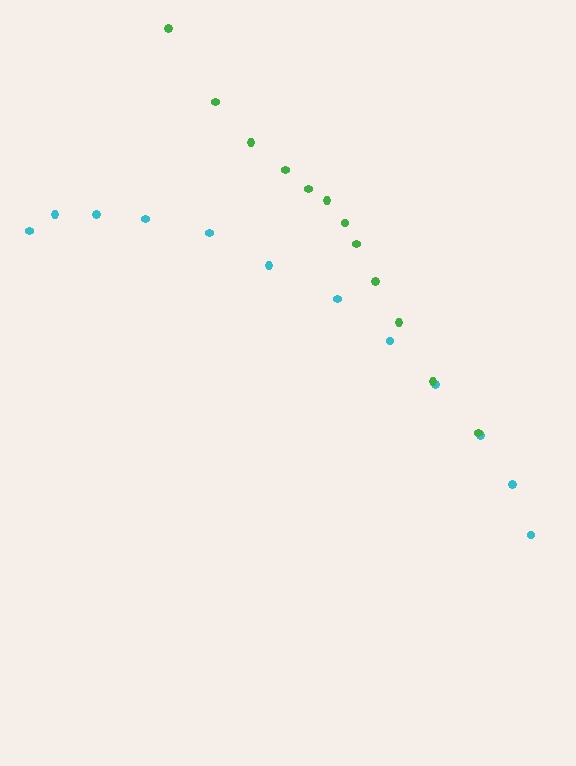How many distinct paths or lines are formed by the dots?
There are 2 distinct paths.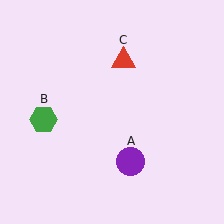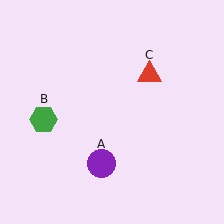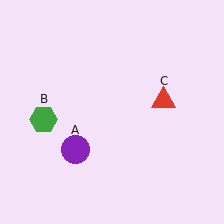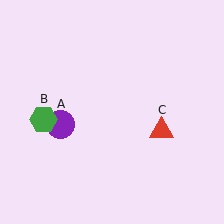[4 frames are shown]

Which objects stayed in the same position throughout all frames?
Green hexagon (object B) remained stationary.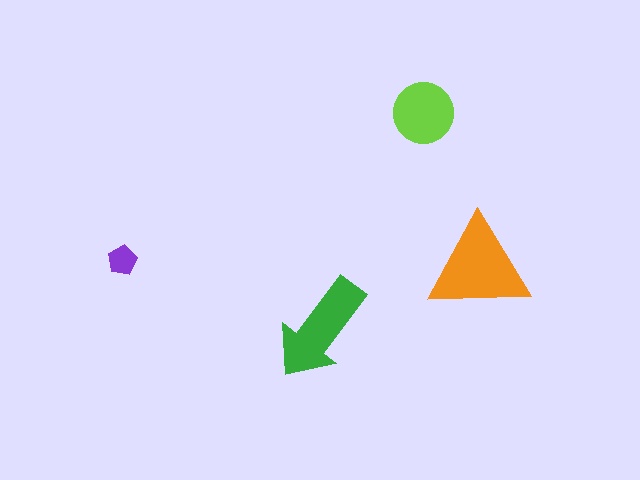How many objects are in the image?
There are 4 objects in the image.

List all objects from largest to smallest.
The orange triangle, the green arrow, the lime circle, the purple pentagon.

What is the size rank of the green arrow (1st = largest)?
2nd.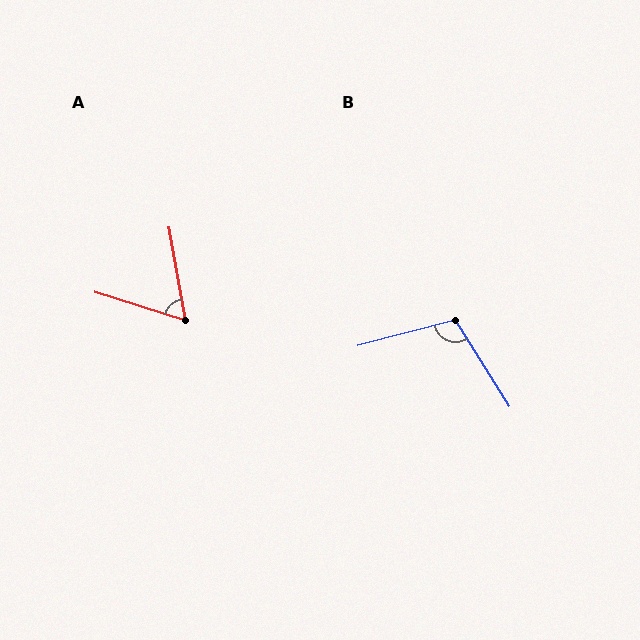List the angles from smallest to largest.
A (62°), B (107°).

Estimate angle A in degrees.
Approximately 62 degrees.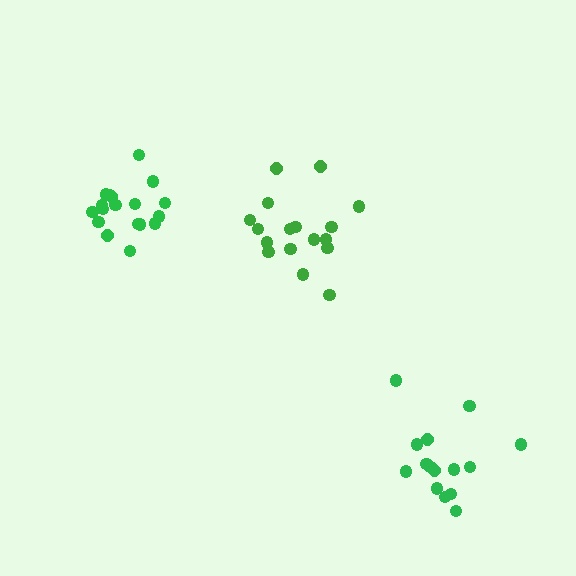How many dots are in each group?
Group 1: 17 dots, Group 2: 18 dots, Group 3: 15 dots (50 total).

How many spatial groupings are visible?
There are 3 spatial groupings.